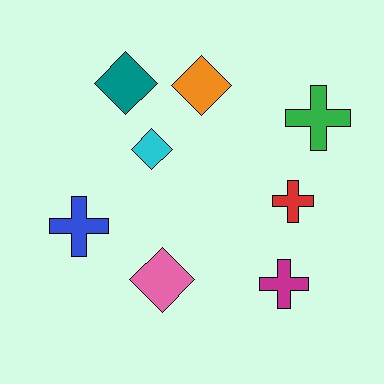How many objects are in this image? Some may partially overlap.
There are 8 objects.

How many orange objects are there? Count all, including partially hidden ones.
There is 1 orange object.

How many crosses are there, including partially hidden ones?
There are 4 crosses.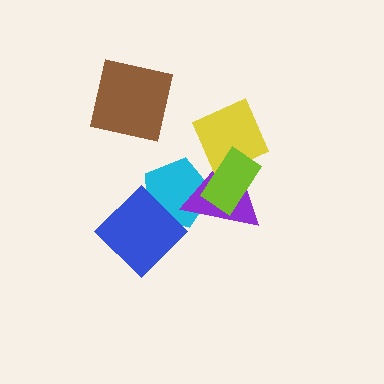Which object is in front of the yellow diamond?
The lime rectangle is in front of the yellow diamond.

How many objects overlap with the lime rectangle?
3 objects overlap with the lime rectangle.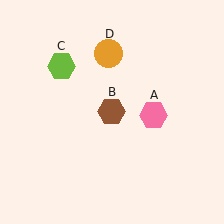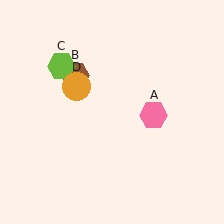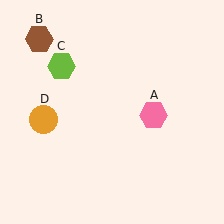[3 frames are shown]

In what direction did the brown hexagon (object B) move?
The brown hexagon (object B) moved up and to the left.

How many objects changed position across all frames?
2 objects changed position: brown hexagon (object B), orange circle (object D).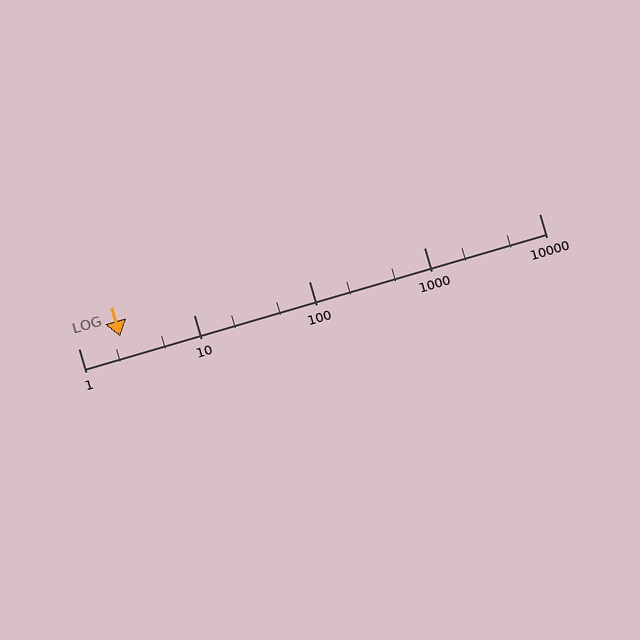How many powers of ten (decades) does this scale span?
The scale spans 4 decades, from 1 to 10000.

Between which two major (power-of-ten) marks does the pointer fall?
The pointer is between 1 and 10.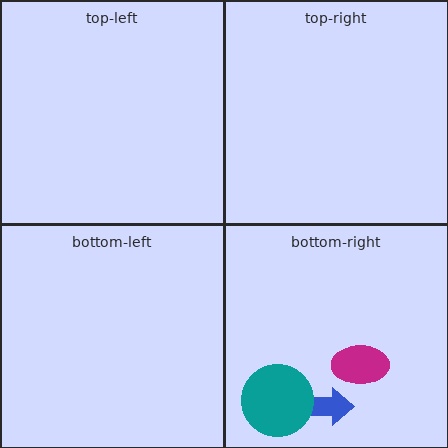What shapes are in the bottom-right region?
The blue arrow, the teal circle, the magenta ellipse.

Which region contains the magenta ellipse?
The bottom-right region.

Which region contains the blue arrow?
The bottom-right region.